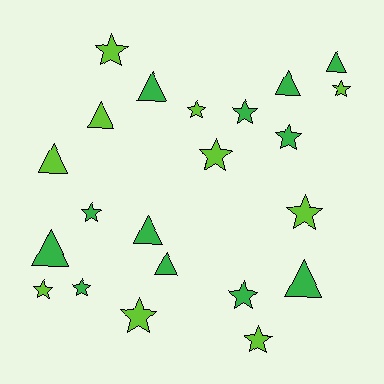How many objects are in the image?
There are 22 objects.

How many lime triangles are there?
There are 2 lime triangles.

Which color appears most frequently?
Green, with 12 objects.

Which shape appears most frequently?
Star, with 13 objects.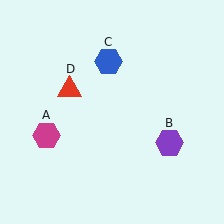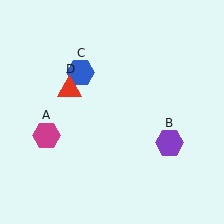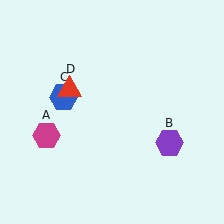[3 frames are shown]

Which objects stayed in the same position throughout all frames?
Magenta hexagon (object A) and purple hexagon (object B) and red triangle (object D) remained stationary.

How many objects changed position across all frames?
1 object changed position: blue hexagon (object C).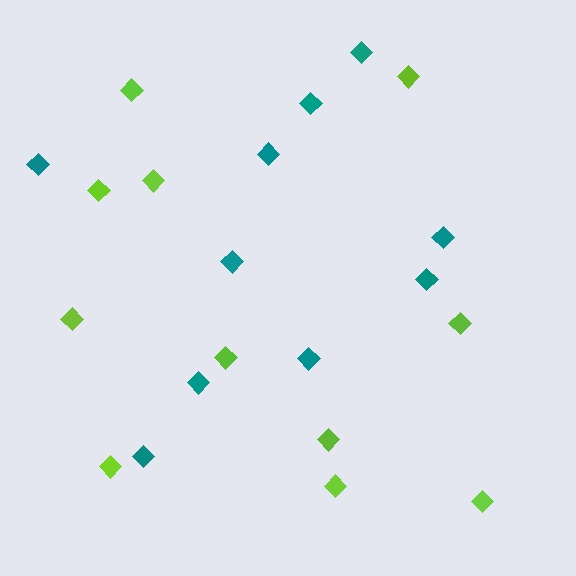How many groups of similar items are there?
There are 2 groups: one group of teal diamonds (10) and one group of lime diamonds (11).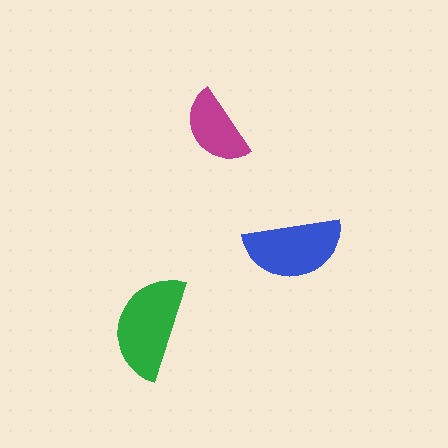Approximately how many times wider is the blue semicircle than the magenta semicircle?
About 1.5 times wider.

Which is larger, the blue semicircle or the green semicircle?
The green one.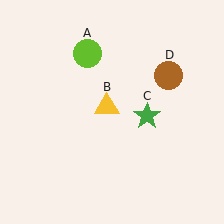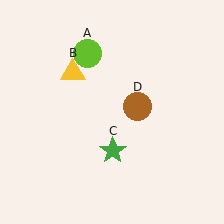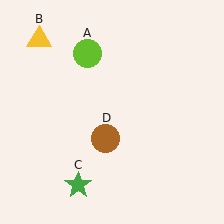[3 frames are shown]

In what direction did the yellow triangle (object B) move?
The yellow triangle (object B) moved up and to the left.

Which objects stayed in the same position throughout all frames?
Lime circle (object A) remained stationary.